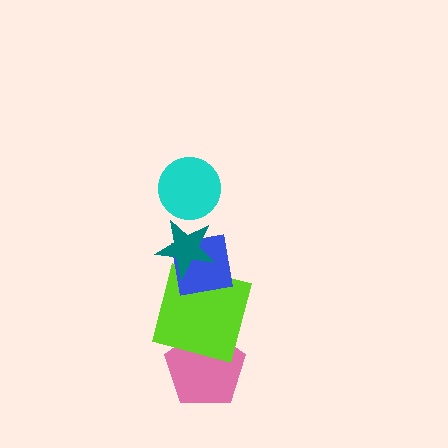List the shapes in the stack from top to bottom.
From top to bottom: the cyan circle, the teal star, the blue square, the lime square, the pink pentagon.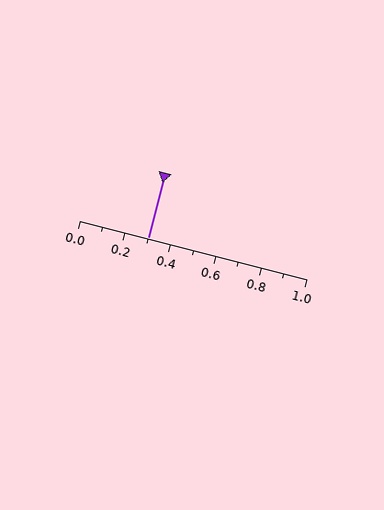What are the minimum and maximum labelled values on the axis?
The axis runs from 0.0 to 1.0.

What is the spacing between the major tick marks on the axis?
The major ticks are spaced 0.2 apart.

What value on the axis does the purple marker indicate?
The marker indicates approximately 0.3.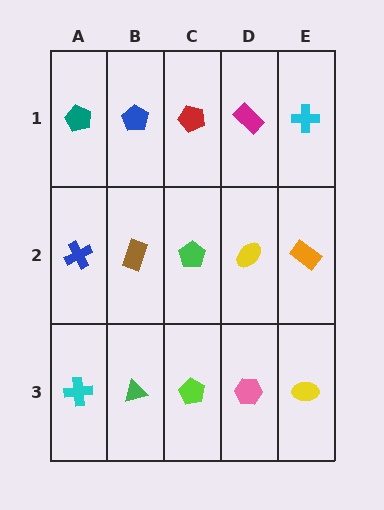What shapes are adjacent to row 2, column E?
A cyan cross (row 1, column E), a yellow ellipse (row 3, column E), a yellow ellipse (row 2, column D).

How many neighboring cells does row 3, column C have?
3.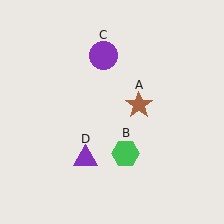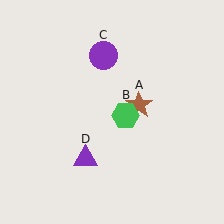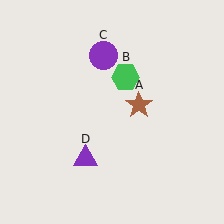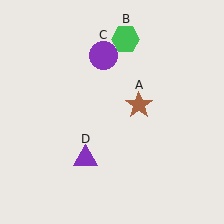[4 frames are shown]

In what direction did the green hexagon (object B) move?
The green hexagon (object B) moved up.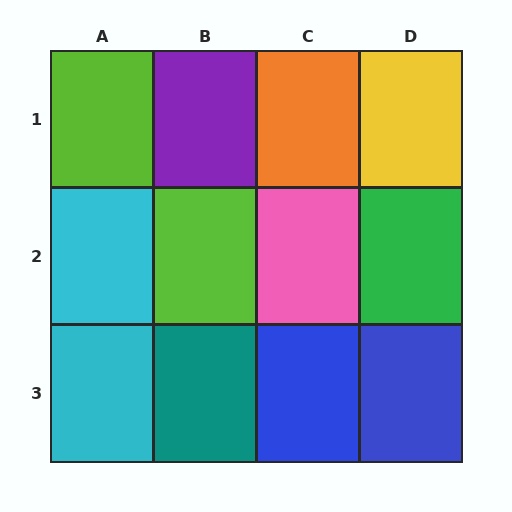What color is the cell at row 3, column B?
Teal.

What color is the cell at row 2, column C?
Pink.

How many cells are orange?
1 cell is orange.